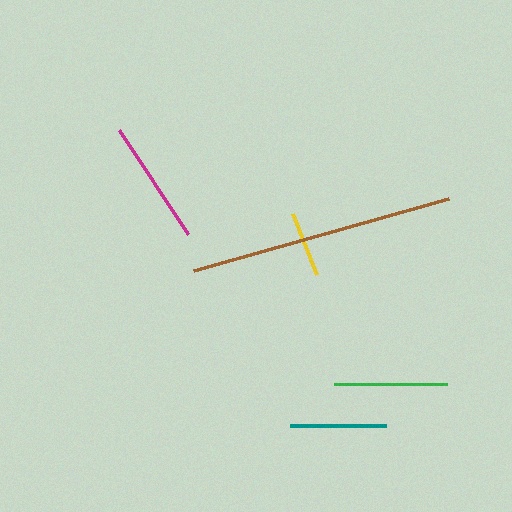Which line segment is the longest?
The brown line is the longest at approximately 265 pixels.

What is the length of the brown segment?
The brown segment is approximately 265 pixels long.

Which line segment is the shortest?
The yellow line is the shortest at approximately 65 pixels.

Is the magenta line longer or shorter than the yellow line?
The magenta line is longer than the yellow line.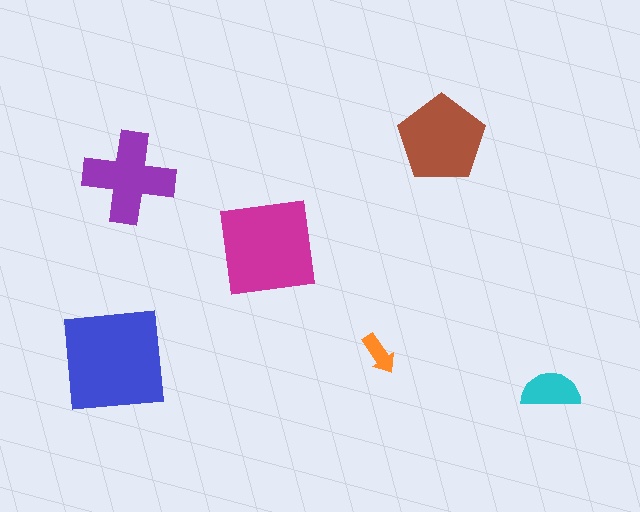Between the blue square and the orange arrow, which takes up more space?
The blue square.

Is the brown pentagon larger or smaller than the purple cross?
Larger.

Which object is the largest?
The blue square.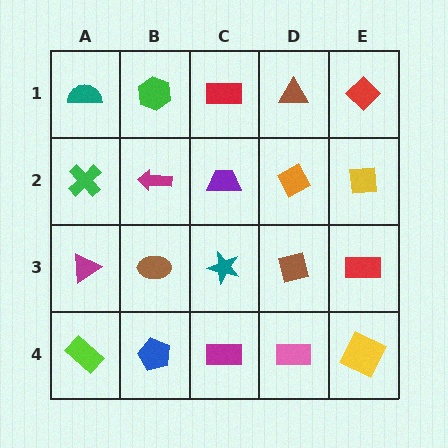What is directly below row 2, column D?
A brown square.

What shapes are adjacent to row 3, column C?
A purple trapezoid (row 2, column C), a magenta rectangle (row 4, column C), a brown ellipse (row 3, column B), a brown square (row 3, column D).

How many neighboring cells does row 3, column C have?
4.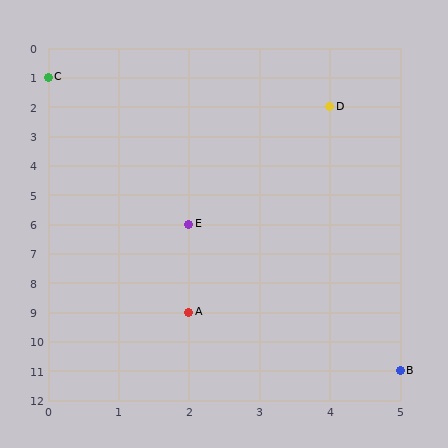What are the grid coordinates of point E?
Point E is at grid coordinates (2, 6).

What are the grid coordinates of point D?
Point D is at grid coordinates (4, 2).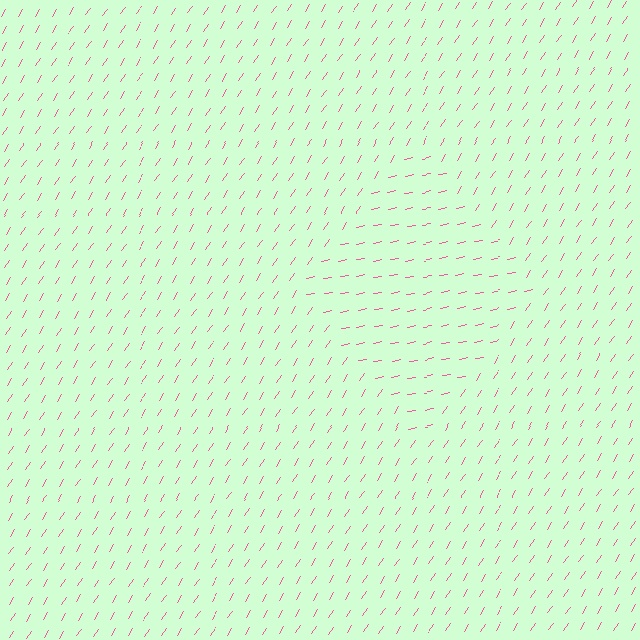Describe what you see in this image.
The image is filled with small pink line segments. A diamond region in the image has lines oriented differently from the surrounding lines, creating a visible texture boundary.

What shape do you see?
I see a diamond.